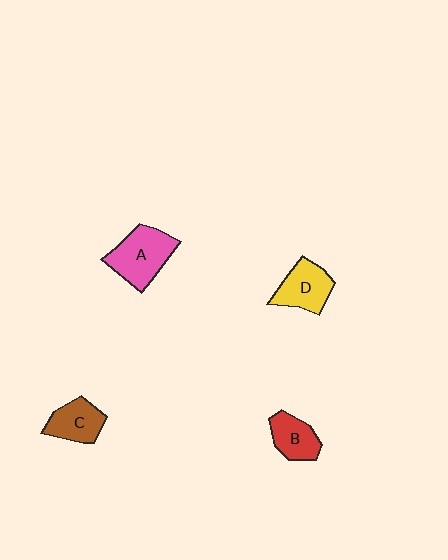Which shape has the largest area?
Shape A (pink).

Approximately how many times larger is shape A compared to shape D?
Approximately 1.3 times.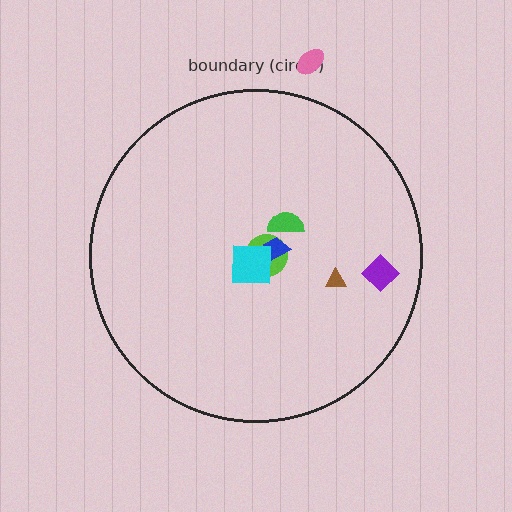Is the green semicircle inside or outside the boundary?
Inside.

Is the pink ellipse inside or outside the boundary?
Outside.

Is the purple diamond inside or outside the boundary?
Inside.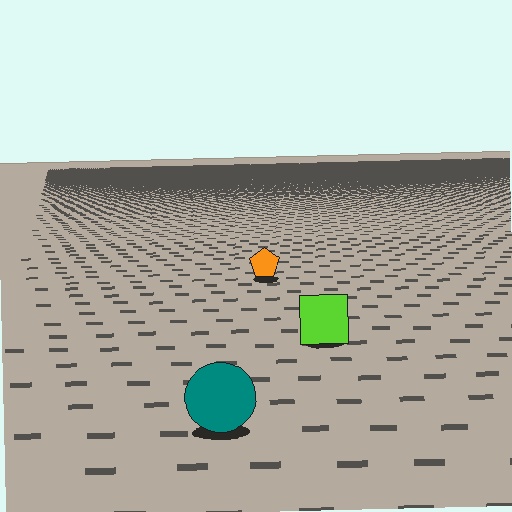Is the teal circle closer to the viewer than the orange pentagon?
Yes. The teal circle is closer — you can tell from the texture gradient: the ground texture is coarser near it.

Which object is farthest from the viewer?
The orange pentagon is farthest from the viewer. It appears smaller and the ground texture around it is denser.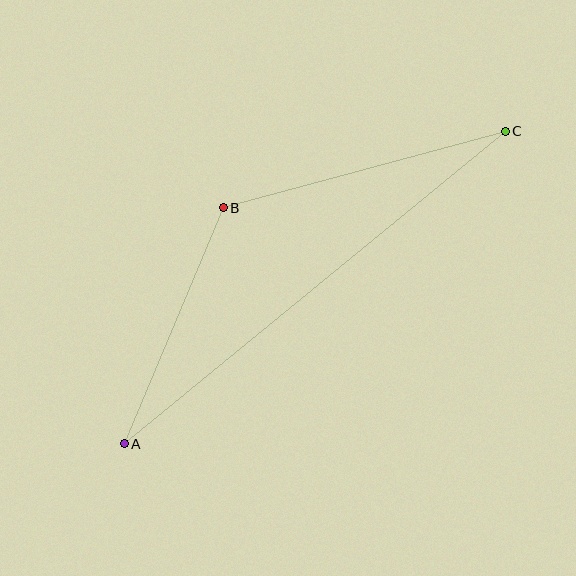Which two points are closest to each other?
Points A and B are closest to each other.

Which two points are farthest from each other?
Points A and C are farthest from each other.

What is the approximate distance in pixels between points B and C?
The distance between B and C is approximately 292 pixels.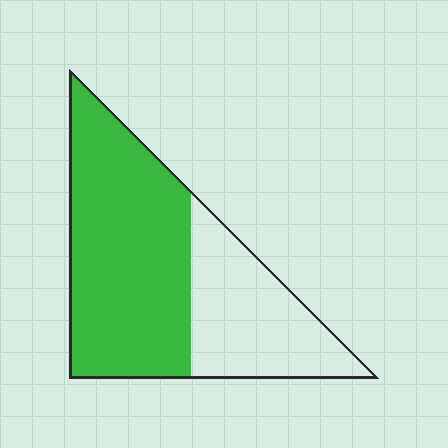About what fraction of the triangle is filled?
About five eighths (5/8).